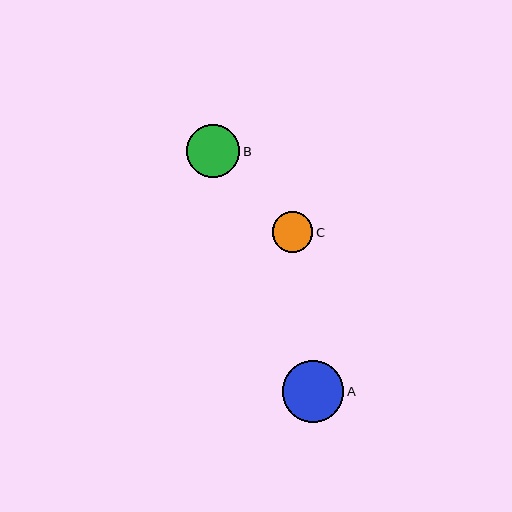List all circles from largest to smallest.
From largest to smallest: A, B, C.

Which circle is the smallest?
Circle C is the smallest with a size of approximately 41 pixels.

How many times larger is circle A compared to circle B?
Circle A is approximately 1.2 times the size of circle B.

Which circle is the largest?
Circle A is the largest with a size of approximately 62 pixels.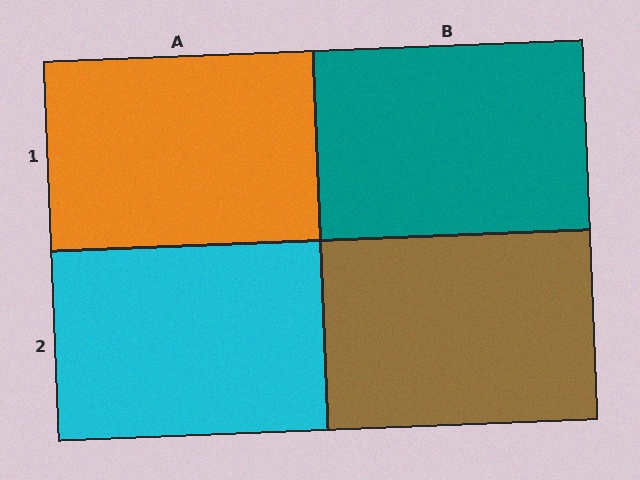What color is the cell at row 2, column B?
Brown.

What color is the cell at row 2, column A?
Cyan.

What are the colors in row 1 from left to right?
Orange, teal.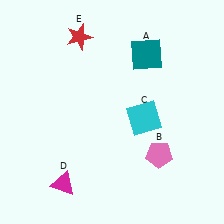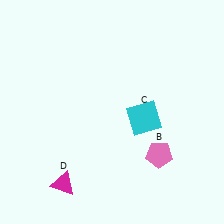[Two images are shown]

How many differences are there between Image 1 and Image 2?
There are 2 differences between the two images.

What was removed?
The red star (E), the teal square (A) were removed in Image 2.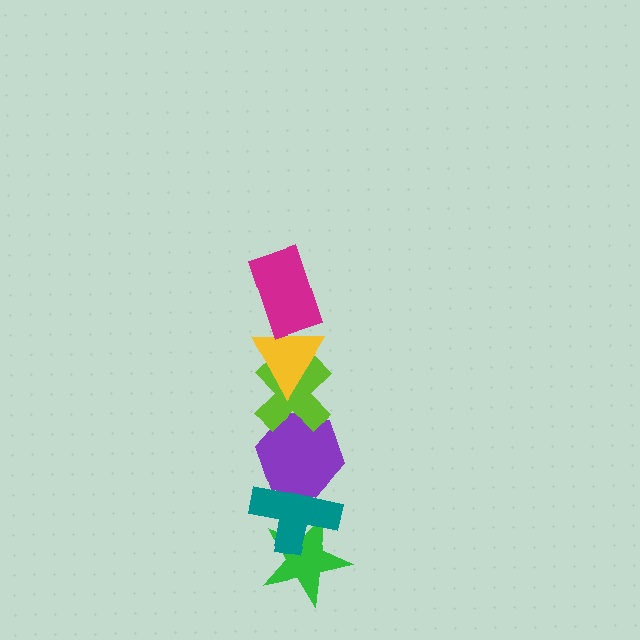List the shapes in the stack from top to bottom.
From top to bottom: the magenta rectangle, the yellow triangle, the lime cross, the purple hexagon, the teal cross, the green star.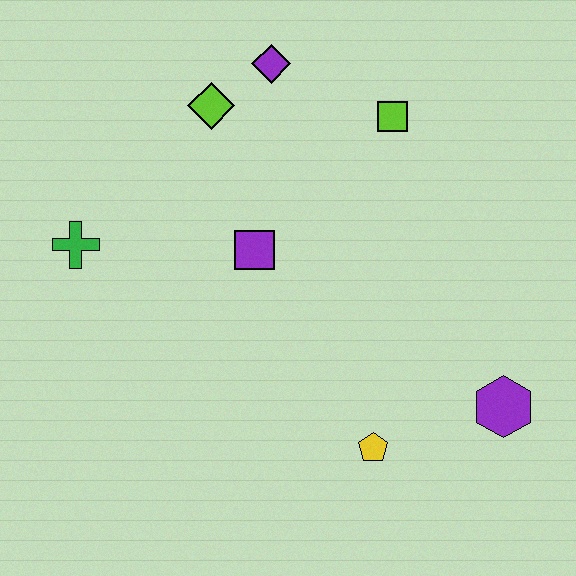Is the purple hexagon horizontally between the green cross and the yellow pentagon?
No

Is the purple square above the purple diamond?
No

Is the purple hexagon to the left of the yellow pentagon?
No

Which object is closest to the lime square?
The purple diamond is closest to the lime square.